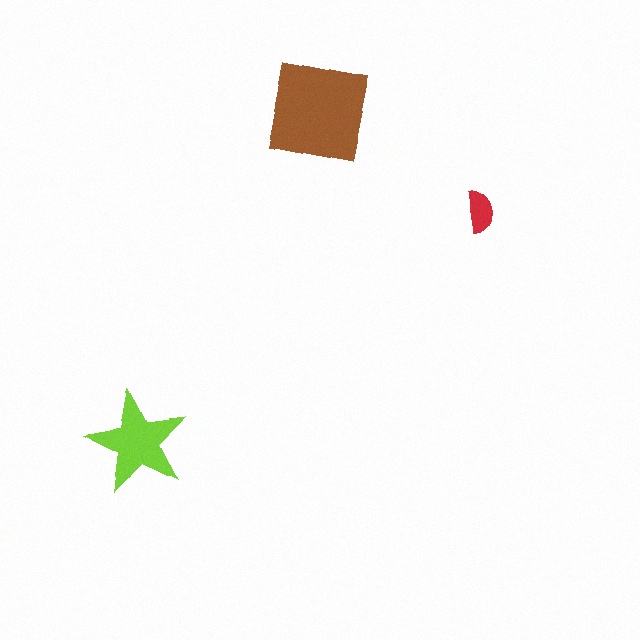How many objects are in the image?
There are 3 objects in the image.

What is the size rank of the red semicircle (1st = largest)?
3rd.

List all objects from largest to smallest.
The brown square, the lime star, the red semicircle.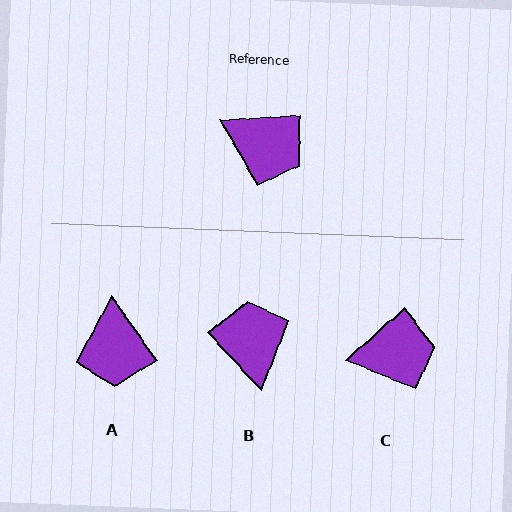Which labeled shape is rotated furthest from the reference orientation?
B, about 129 degrees away.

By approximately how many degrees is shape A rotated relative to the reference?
Approximately 58 degrees clockwise.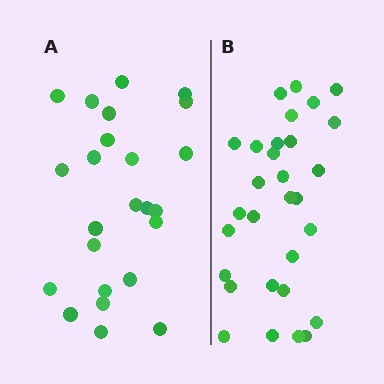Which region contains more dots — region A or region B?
Region B (the right region) has more dots.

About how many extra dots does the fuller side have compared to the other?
Region B has about 6 more dots than region A.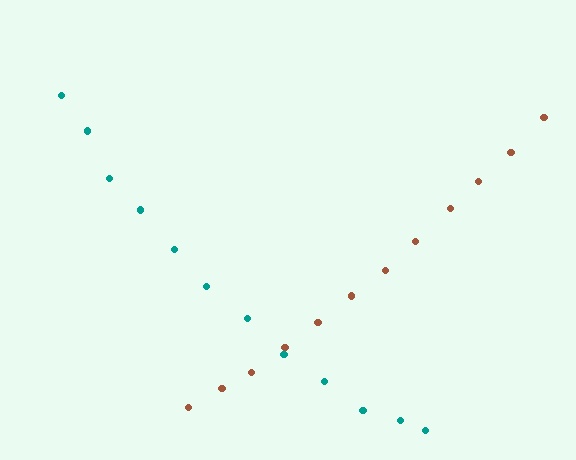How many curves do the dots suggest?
There are 2 distinct paths.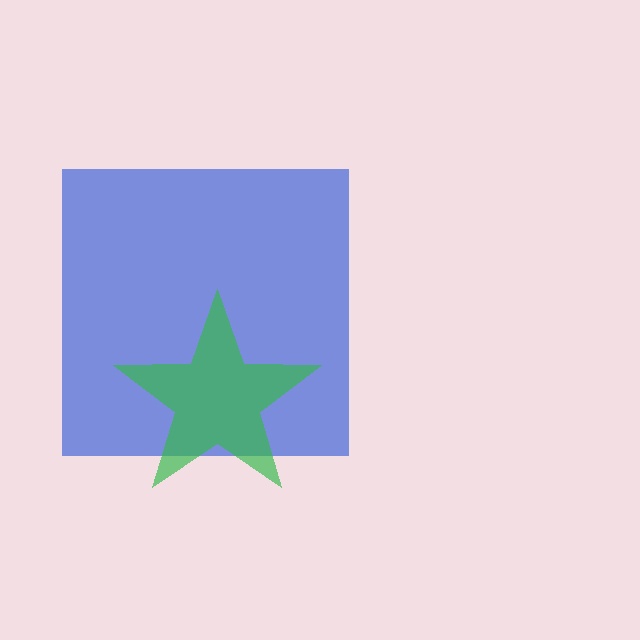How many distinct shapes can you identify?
There are 2 distinct shapes: a blue square, a green star.